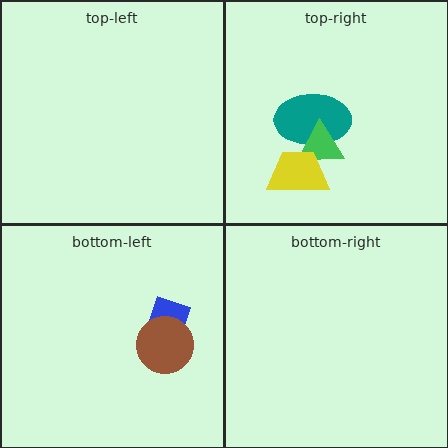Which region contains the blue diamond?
The bottom-left region.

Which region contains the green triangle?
The top-right region.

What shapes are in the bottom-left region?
The blue diamond, the brown circle.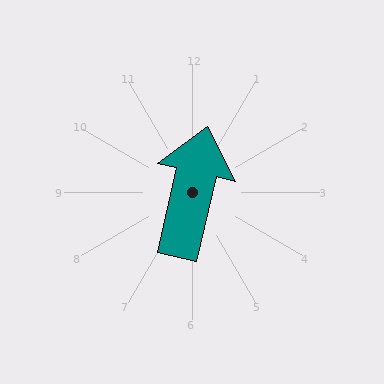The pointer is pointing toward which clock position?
Roughly 12 o'clock.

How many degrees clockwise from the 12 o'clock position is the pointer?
Approximately 13 degrees.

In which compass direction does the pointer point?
North.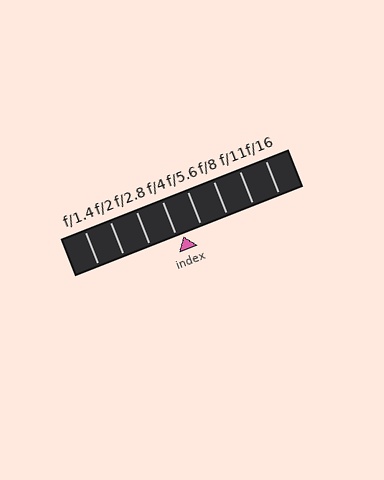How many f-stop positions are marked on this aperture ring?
There are 8 f-stop positions marked.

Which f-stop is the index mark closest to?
The index mark is closest to f/4.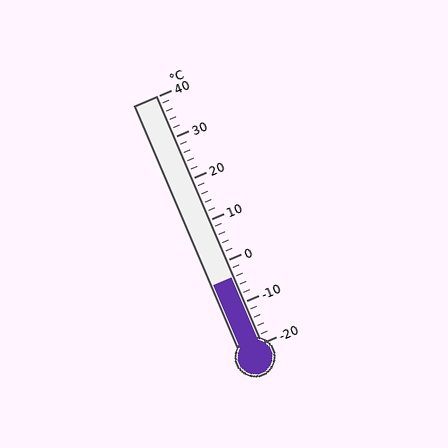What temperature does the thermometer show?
The thermometer shows approximately -4°C.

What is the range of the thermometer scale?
The thermometer scale ranges from -20°C to 40°C.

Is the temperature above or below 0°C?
The temperature is below 0°C.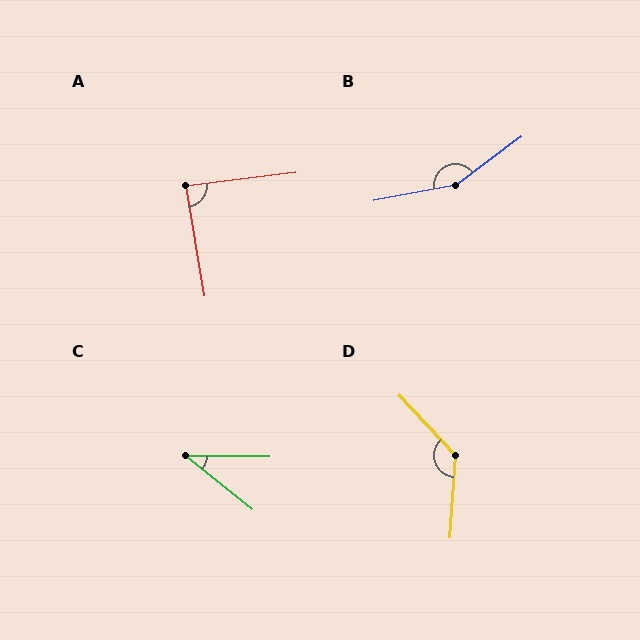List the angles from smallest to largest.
C (38°), A (88°), D (133°), B (154°).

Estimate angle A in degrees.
Approximately 88 degrees.